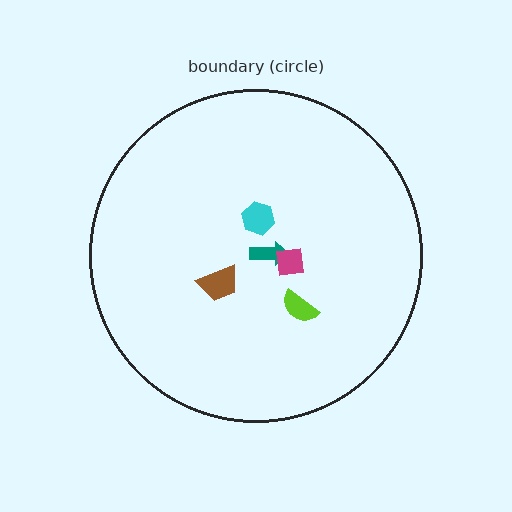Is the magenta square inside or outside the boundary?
Inside.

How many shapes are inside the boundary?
5 inside, 0 outside.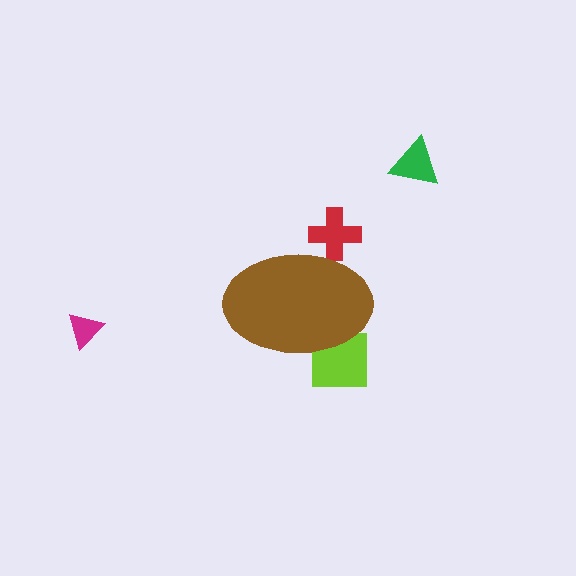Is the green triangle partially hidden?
No, the green triangle is fully visible.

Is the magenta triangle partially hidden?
No, the magenta triangle is fully visible.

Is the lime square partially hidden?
Yes, the lime square is partially hidden behind the brown ellipse.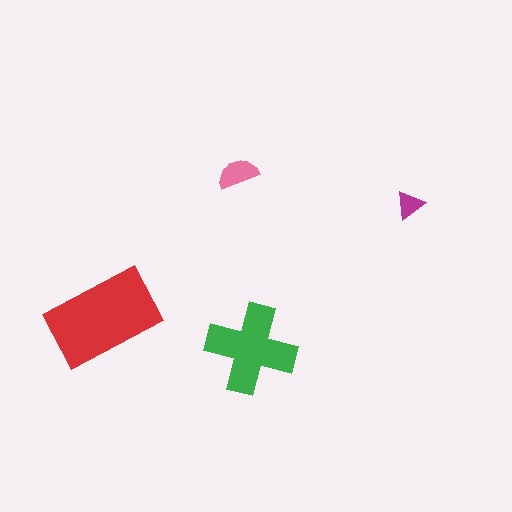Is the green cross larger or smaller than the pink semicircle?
Larger.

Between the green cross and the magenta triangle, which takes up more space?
The green cross.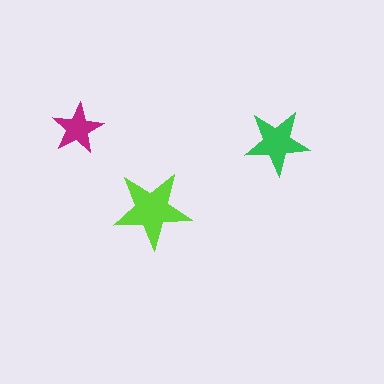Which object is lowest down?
The lime star is bottommost.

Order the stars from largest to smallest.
the lime one, the green one, the magenta one.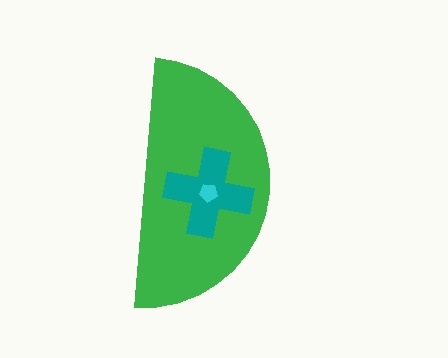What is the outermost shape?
The green semicircle.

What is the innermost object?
The cyan pentagon.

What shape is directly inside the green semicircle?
The teal cross.